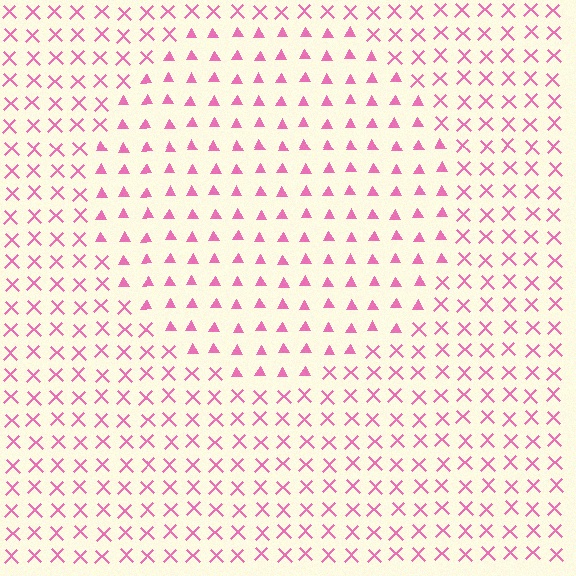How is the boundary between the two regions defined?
The boundary is defined by a change in element shape: triangles inside vs. X marks outside. All elements share the same color and spacing.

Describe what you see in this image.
The image is filled with small pink elements arranged in a uniform grid. A circle-shaped region contains triangles, while the surrounding area contains X marks. The boundary is defined purely by the change in element shape.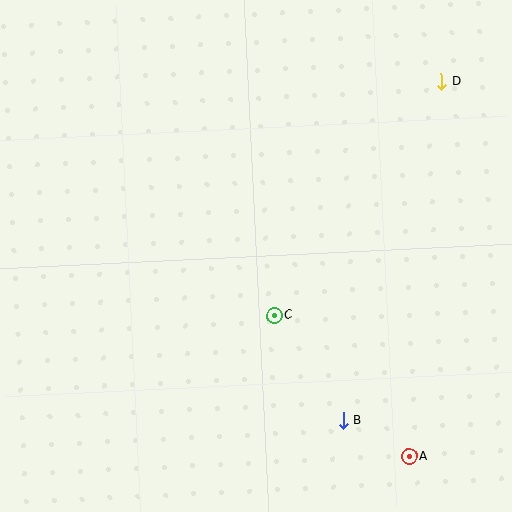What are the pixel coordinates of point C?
Point C is at (274, 315).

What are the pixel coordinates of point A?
Point A is at (409, 456).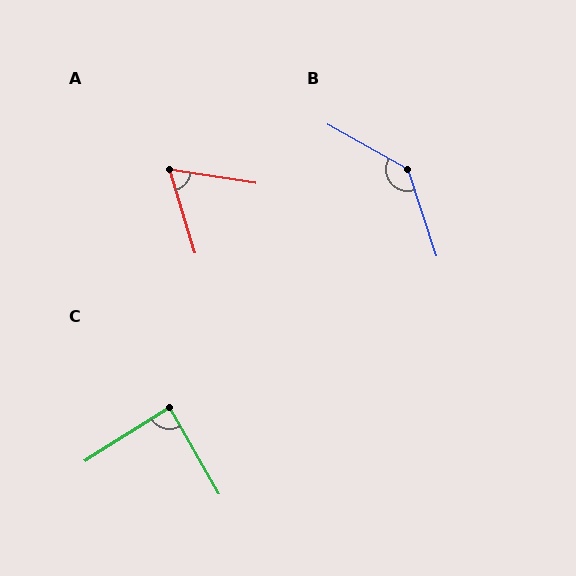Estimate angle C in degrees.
Approximately 88 degrees.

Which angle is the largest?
B, at approximately 138 degrees.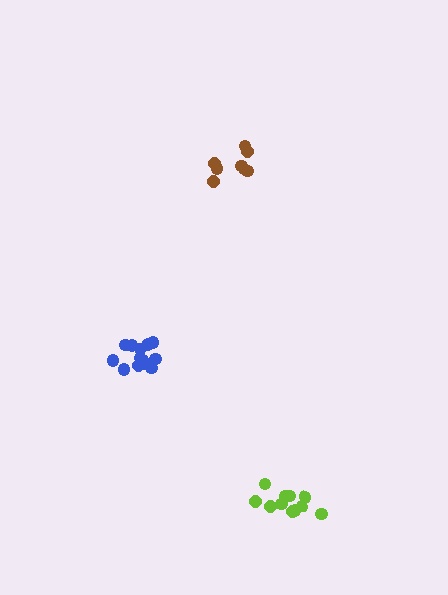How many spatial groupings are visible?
There are 3 spatial groupings.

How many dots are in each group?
Group 1: 11 dots, Group 2: 13 dots, Group 3: 8 dots (32 total).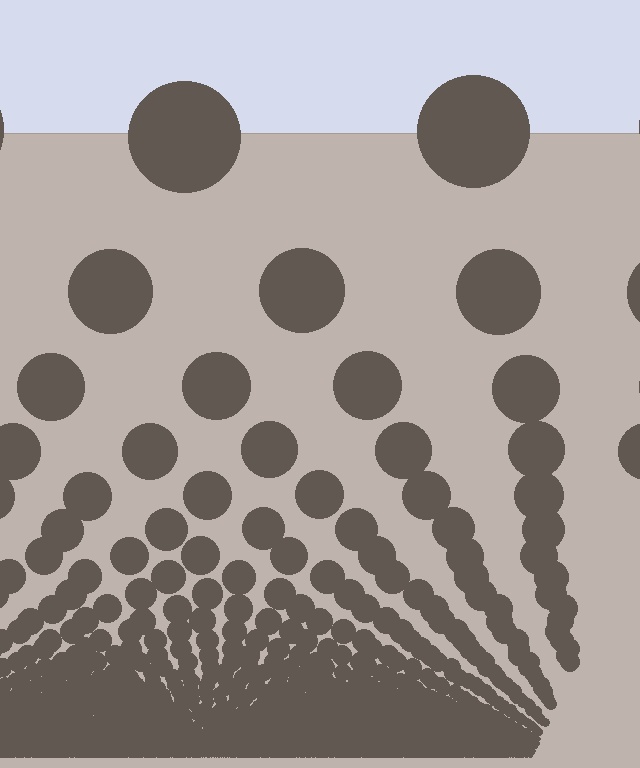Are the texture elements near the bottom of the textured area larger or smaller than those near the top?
Smaller. The gradient is inverted — elements near the bottom are smaller and denser.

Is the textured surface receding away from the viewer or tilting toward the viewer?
The surface appears to tilt toward the viewer. Texture elements get larger and sparser toward the top.